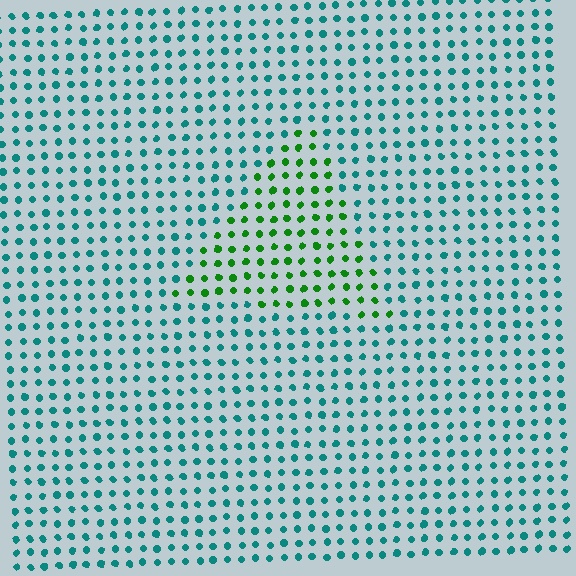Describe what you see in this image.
The image is filled with small teal elements in a uniform arrangement. A triangle-shaped region is visible where the elements are tinted to a slightly different hue, forming a subtle color boundary.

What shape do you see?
I see a triangle.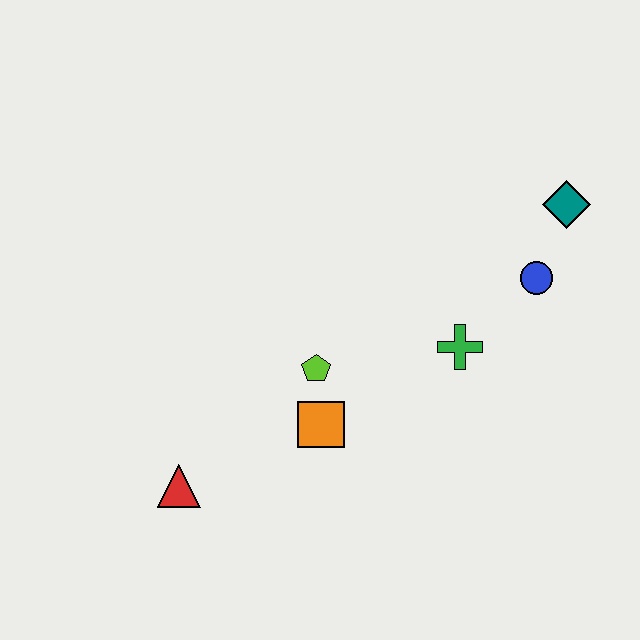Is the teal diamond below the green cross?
No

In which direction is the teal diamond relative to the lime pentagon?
The teal diamond is to the right of the lime pentagon.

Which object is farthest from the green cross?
The red triangle is farthest from the green cross.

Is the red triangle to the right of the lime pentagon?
No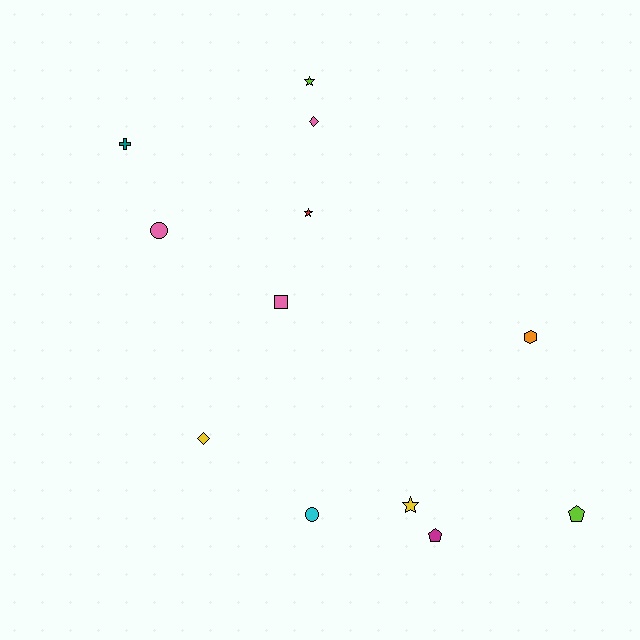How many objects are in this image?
There are 12 objects.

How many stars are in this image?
There are 3 stars.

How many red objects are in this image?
There is 1 red object.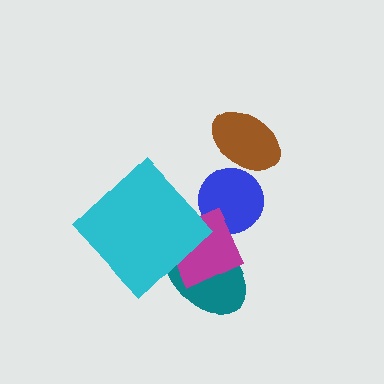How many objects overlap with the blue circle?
2 objects overlap with the blue circle.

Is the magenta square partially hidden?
Yes, it is partially covered by another shape.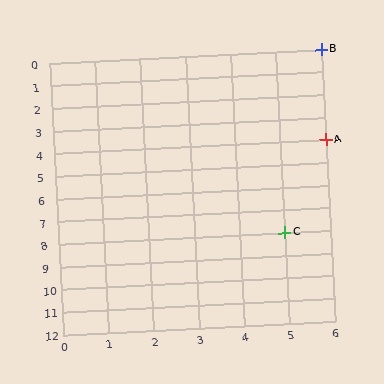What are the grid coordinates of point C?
Point C is at grid coordinates (5, 8).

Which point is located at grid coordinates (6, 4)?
Point A is at (6, 4).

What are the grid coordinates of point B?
Point B is at grid coordinates (6, 0).